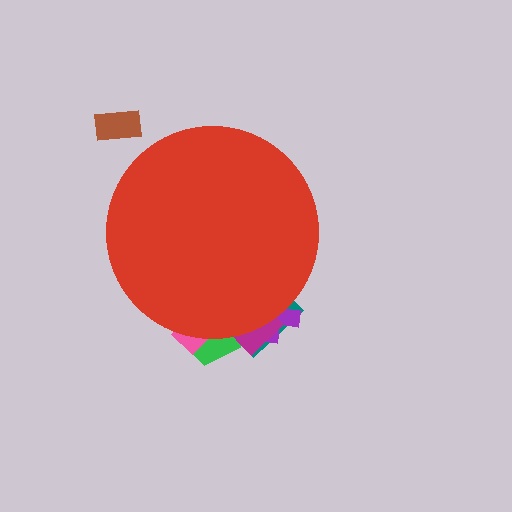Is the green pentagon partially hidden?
Yes, the green pentagon is partially hidden behind the red circle.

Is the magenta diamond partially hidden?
Yes, the magenta diamond is partially hidden behind the red circle.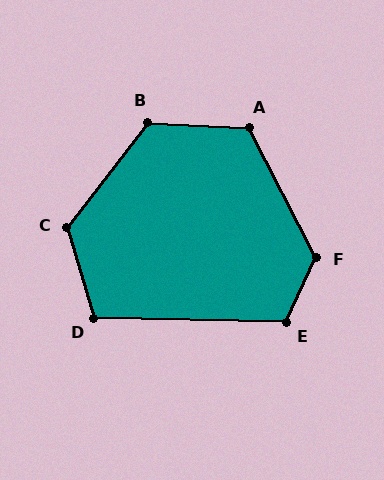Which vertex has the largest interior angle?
F, at approximately 128 degrees.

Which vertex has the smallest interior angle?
D, at approximately 108 degrees.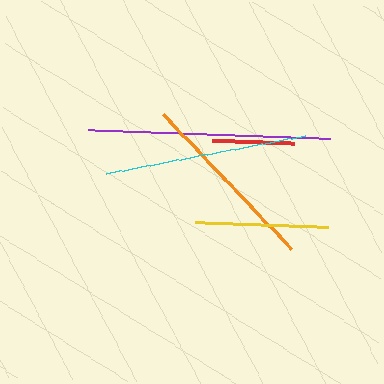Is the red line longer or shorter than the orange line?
The orange line is longer than the red line.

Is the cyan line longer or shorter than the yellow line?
The cyan line is longer than the yellow line.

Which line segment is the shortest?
The red line is the shortest at approximately 82 pixels.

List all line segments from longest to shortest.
From longest to shortest: purple, cyan, orange, yellow, red.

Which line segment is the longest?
The purple line is the longest at approximately 241 pixels.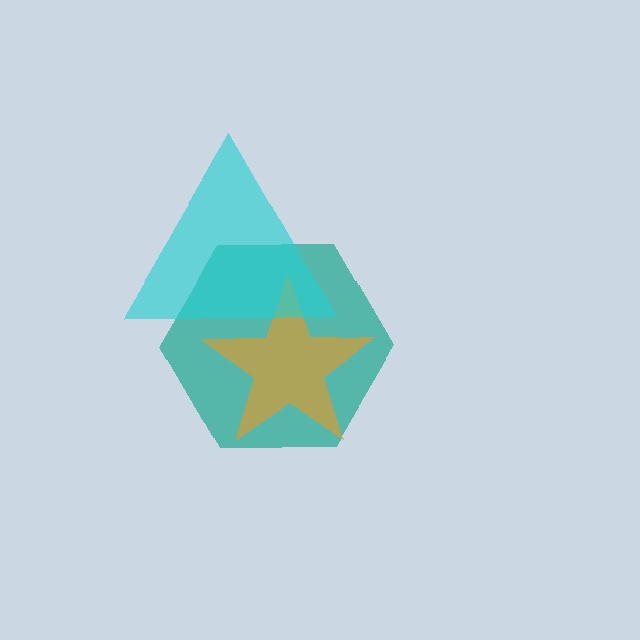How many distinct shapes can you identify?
There are 3 distinct shapes: a teal hexagon, an orange star, a cyan triangle.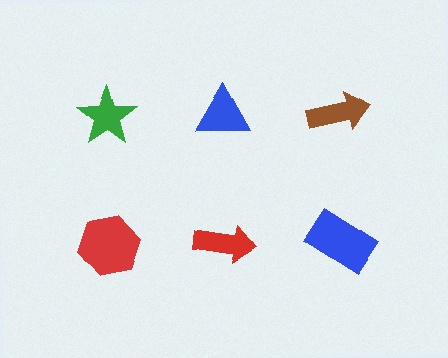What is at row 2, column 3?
A blue rectangle.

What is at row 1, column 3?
A brown arrow.